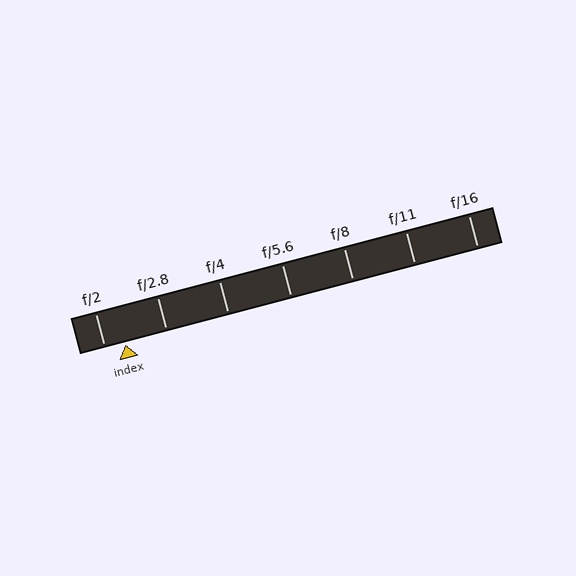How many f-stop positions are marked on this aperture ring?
There are 7 f-stop positions marked.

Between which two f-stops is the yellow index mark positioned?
The index mark is between f/2 and f/2.8.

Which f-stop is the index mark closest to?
The index mark is closest to f/2.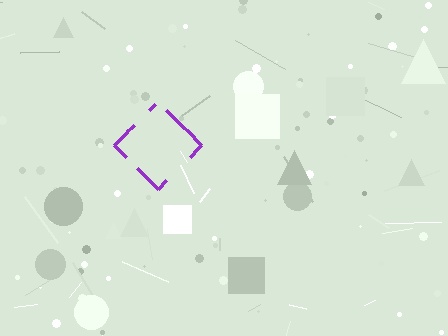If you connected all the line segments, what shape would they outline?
They would outline a diamond.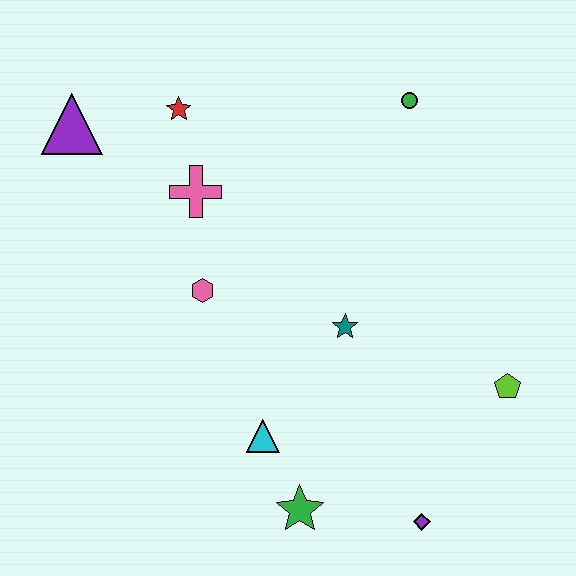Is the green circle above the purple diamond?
Yes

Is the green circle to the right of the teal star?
Yes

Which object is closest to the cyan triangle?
The green star is closest to the cyan triangle.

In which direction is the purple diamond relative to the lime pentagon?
The purple diamond is below the lime pentagon.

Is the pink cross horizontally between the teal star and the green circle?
No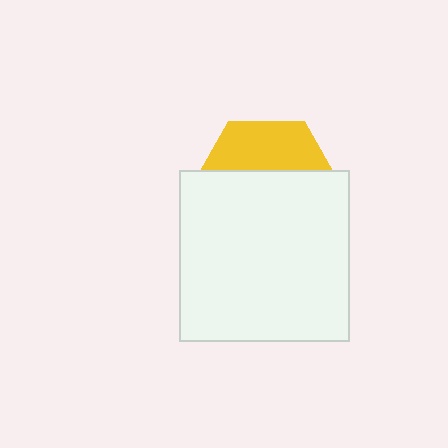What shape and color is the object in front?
The object in front is a white rectangle.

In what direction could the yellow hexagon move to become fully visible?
The yellow hexagon could move up. That would shift it out from behind the white rectangle entirely.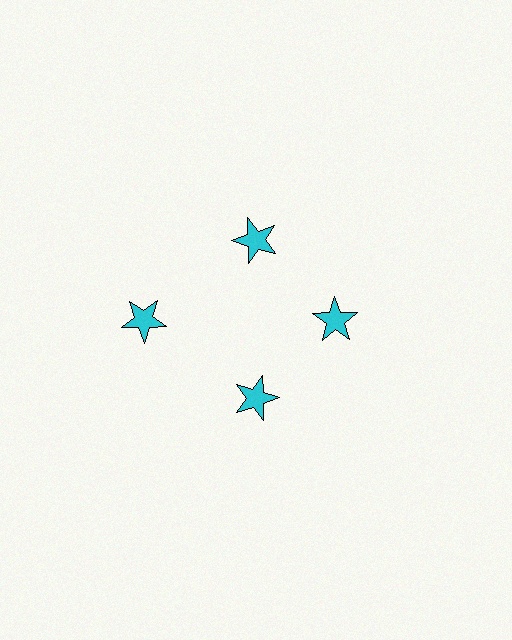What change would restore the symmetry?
The symmetry would be restored by moving it inward, back onto the ring so that all 4 stars sit at equal angles and equal distance from the center.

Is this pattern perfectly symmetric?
No. The 4 cyan stars are arranged in a ring, but one element near the 9 o'clock position is pushed outward from the center, breaking the 4-fold rotational symmetry.